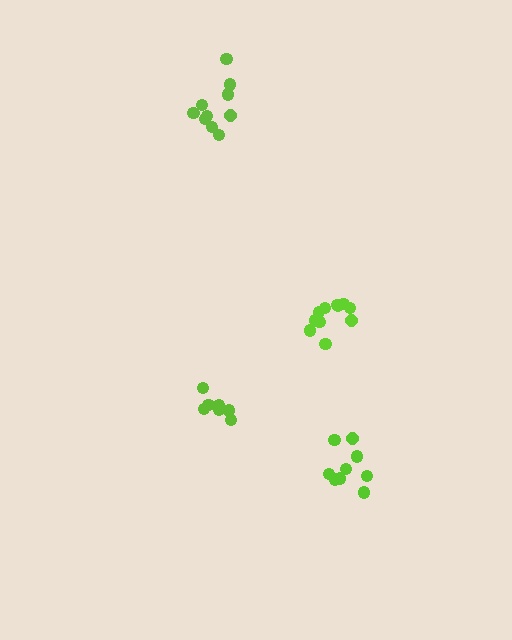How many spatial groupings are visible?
There are 4 spatial groupings.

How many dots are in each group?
Group 1: 10 dots, Group 2: 7 dots, Group 3: 11 dots, Group 4: 9 dots (37 total).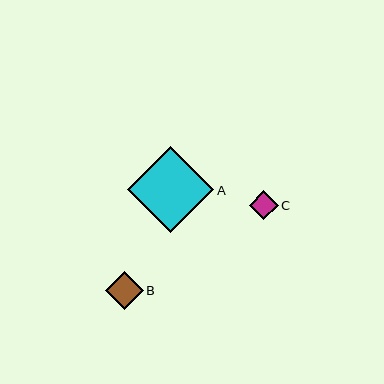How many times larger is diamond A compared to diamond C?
Diamond A is approximately 3.0 times the size of diamond C.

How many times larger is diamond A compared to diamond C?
Diamond A is approximately 3.0 times the size of diamond C.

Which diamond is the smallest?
Diamond C is the smallest with a size of approximately 29 pixels.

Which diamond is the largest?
Diamond A is the largest with a size of approximately 86 pixels.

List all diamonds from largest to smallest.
From largest to smallest: A, B, C.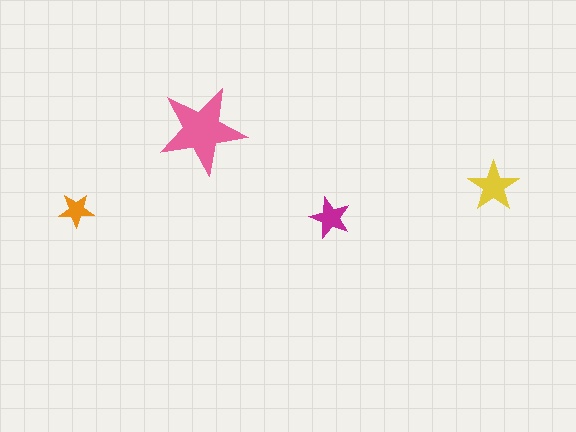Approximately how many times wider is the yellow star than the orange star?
About 1.5 times wider.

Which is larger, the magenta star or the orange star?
The magenta one.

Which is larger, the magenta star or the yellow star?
The yellow one.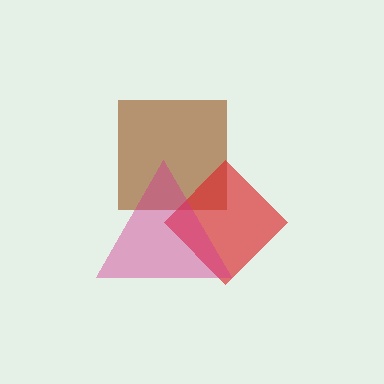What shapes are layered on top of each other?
The layered shapes are: a brown square, a red diamond, a magenta triangle.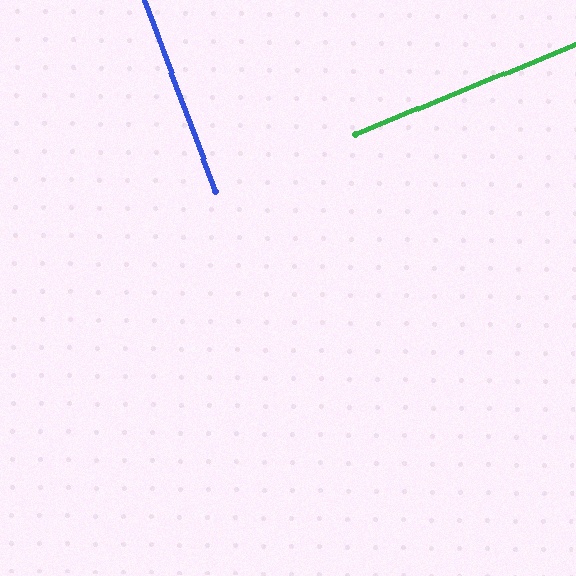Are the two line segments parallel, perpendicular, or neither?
Perpendicular — they meet at approximately 88°.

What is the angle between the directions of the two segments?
Approximately 88 degrees.